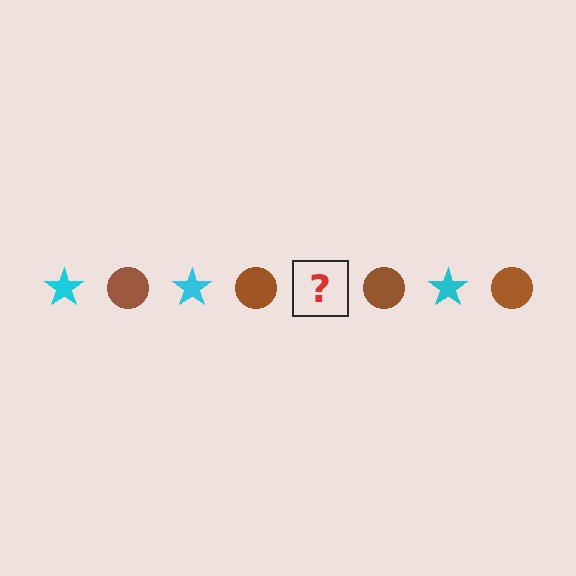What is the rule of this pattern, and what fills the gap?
The rule is that the pattern alternates between cyan star and brown circle. The gap should be filled with a cyan star.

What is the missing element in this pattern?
The missing element is a cyan star.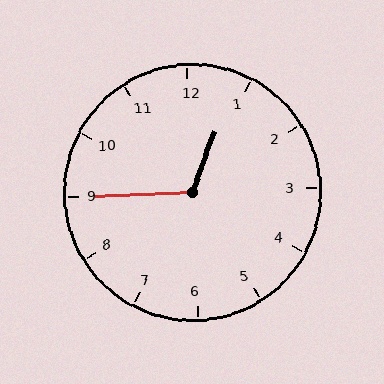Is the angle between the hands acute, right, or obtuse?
It is obtuse.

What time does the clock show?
12:45.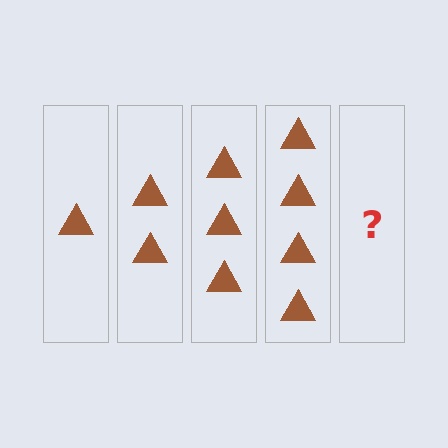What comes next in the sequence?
The next element should be 5 triangles.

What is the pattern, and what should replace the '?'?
The pattern is that each step adds one more triangle. The '?' should be 5 triangles.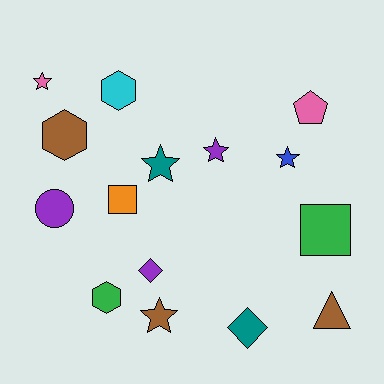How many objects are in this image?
There are 15 objects.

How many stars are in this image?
There are 5 stars.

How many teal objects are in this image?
There are 2 teal objects.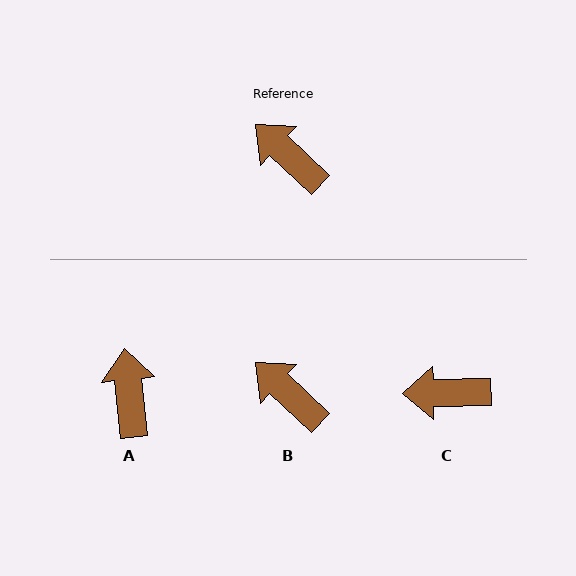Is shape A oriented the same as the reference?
No, it is off by about 41 degrees.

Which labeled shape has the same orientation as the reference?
B.